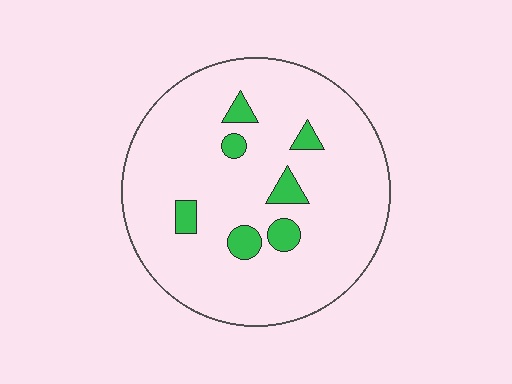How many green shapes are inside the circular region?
7.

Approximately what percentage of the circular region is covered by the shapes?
Approximately 10%.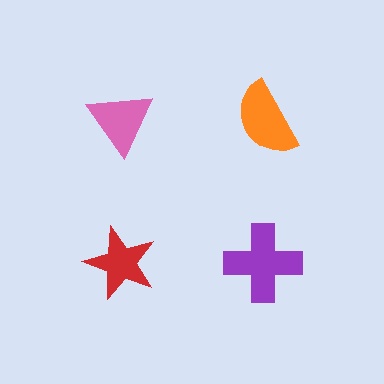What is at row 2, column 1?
A red star.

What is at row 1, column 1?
A pink triangle.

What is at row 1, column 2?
An orange semicircle.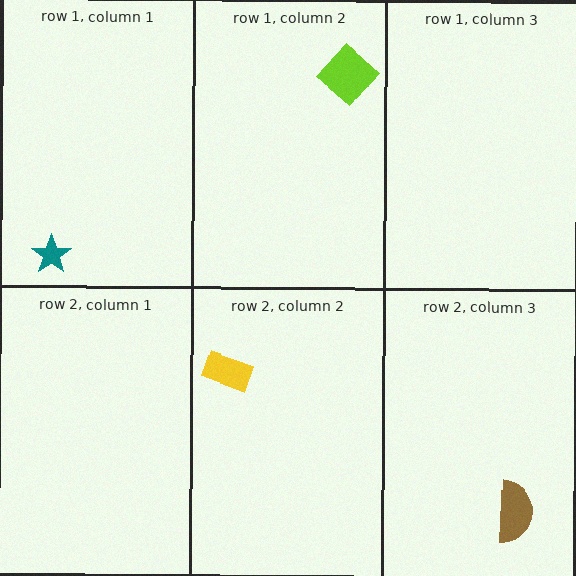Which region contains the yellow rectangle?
The row 2, column 2 region.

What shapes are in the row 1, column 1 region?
The teal star.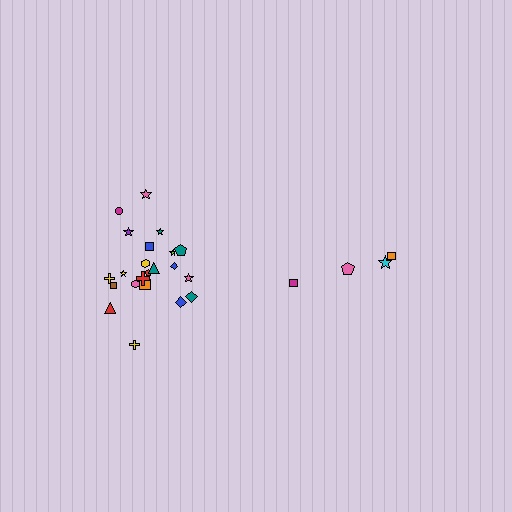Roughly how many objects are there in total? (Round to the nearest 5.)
Roughly 25 objects in total.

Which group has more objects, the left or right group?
The left group.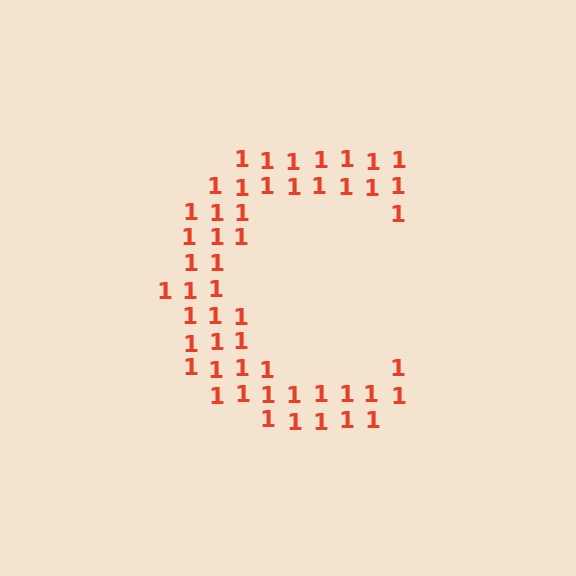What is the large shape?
The large shape is the letter C.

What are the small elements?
The small elements are digit 1's.